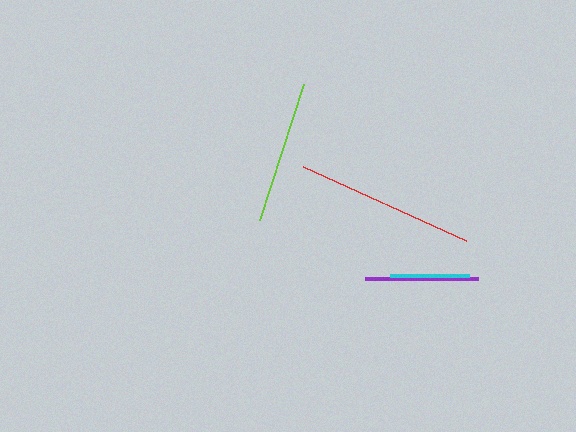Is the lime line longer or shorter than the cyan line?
The lime line is longer than the cyan line.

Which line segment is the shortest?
The cyan line is the shortest at approximately 79 pixels.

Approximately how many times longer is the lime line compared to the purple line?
The lime line is approximately 1.3 times the length of the purple line.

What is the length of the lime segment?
The lime segment is approximately 144 pixels long.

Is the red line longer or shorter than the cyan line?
The red line is longer than the cyan line.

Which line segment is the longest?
The red line is the longest at approximately 179 pixels.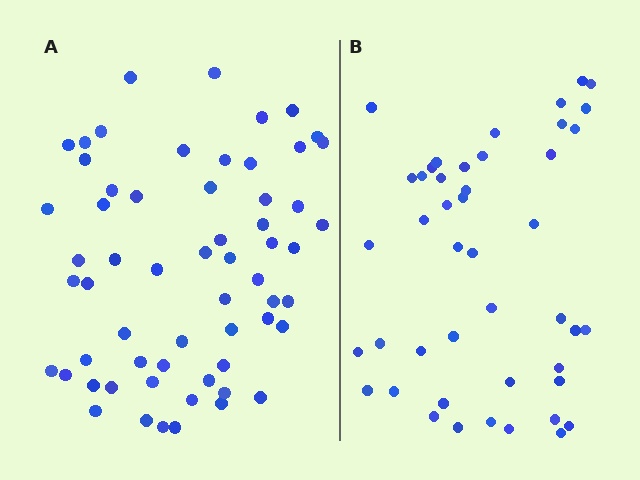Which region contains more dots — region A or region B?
Region A (the left region) has more dots.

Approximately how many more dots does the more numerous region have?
Region A has approximately 15 more dots than region B.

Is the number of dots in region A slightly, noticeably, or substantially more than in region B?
Region A has noticeably more, but not dramatically so. The ratio is roughly 1.3 to 1.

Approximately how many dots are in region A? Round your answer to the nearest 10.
About 60 dots.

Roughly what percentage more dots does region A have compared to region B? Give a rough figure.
About 35% more.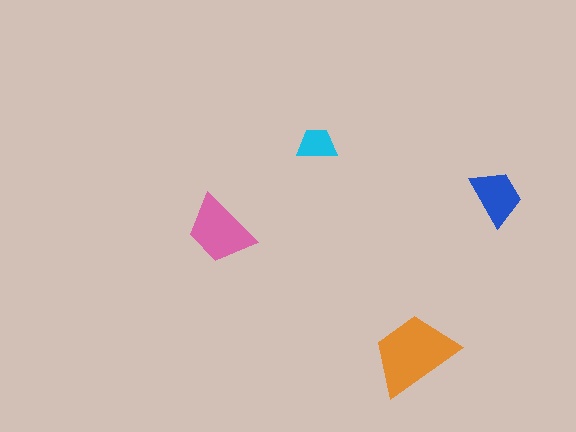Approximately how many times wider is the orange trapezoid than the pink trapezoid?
About 1.5 times wider.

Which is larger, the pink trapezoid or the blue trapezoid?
The pink one.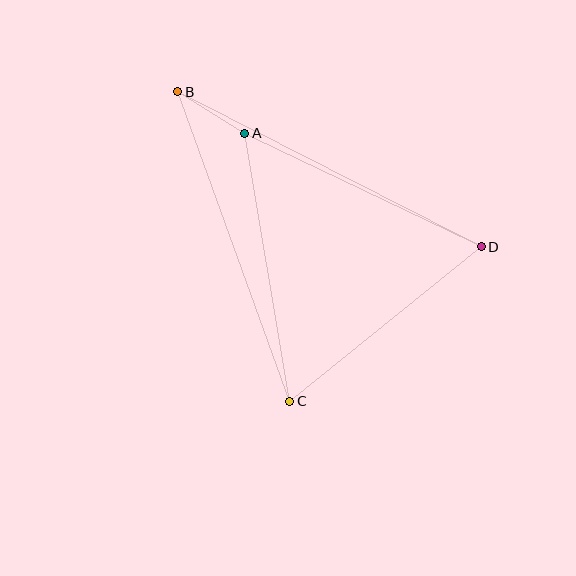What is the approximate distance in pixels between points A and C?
The distance between A and C is approximately 271 pixels.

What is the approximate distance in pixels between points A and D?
The distance between A and D is approximately 262 pixels.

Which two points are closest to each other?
Points A and B are closest to each other.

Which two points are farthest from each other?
Points B and D are farthest from each other.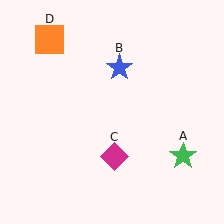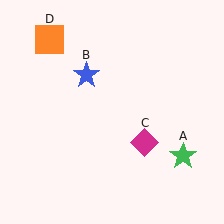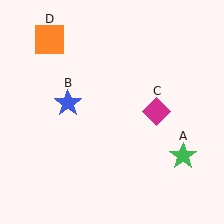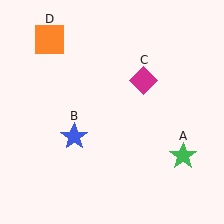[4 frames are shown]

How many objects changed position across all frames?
2 objects changed position: blue star (object B), magenta diamond (object C).